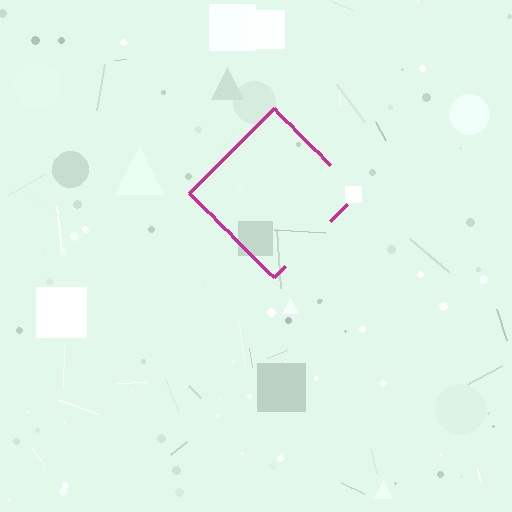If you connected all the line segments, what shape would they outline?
They would outline a diamond.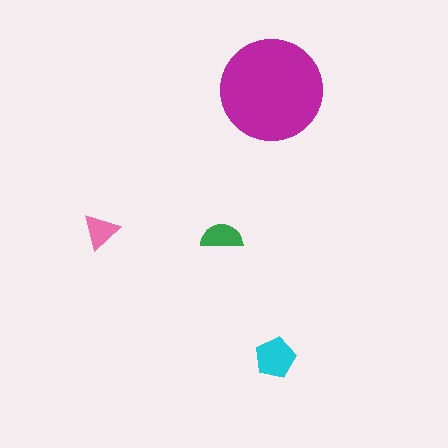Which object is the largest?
The magenta circle.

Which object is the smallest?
The pink triangle.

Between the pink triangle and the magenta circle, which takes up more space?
The magenta circle.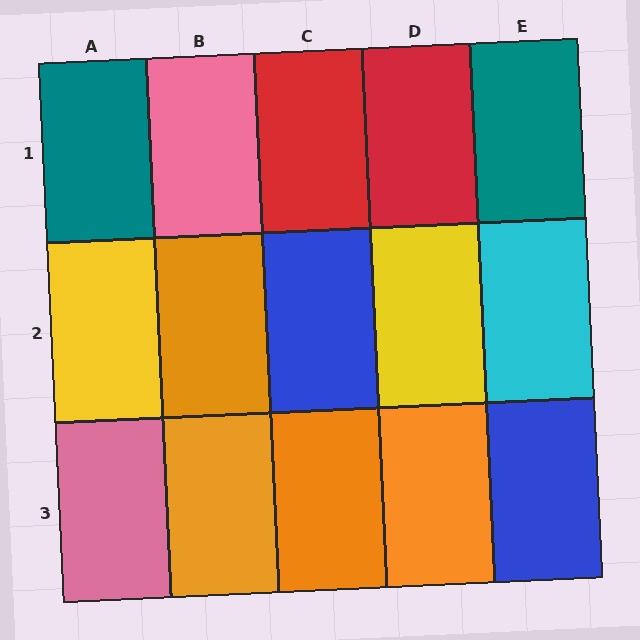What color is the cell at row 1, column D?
Red.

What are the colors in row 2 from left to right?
Yellow, orange, blue, yellow, cyan.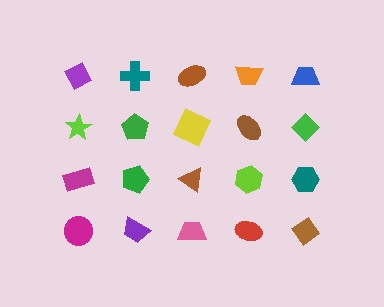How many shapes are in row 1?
5 shapes.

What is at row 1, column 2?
A teal cross.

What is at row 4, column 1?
A magenta circle.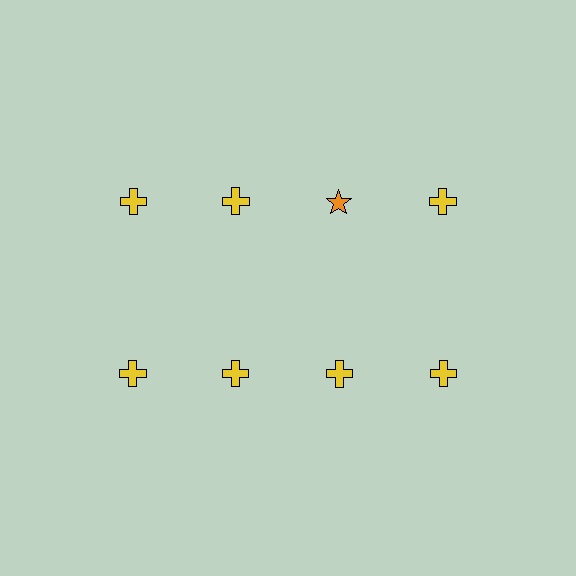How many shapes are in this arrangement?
There are 8 shapes arranged in a grid pattern.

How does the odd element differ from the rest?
It differs in both color (orange instead of yellow) and shape (star instead of cross).